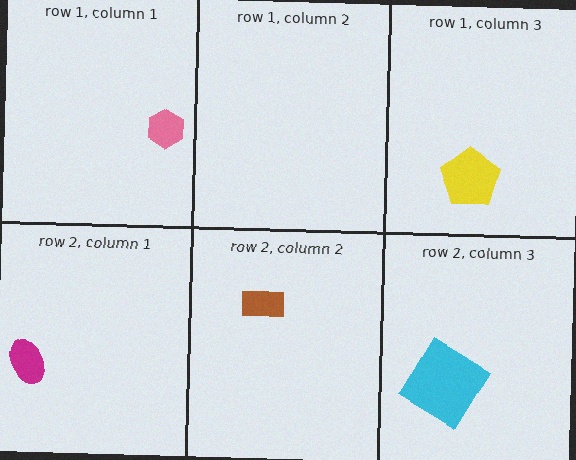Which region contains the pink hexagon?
The row 1, column 1 region.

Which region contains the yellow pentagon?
The row 1, column 3 region.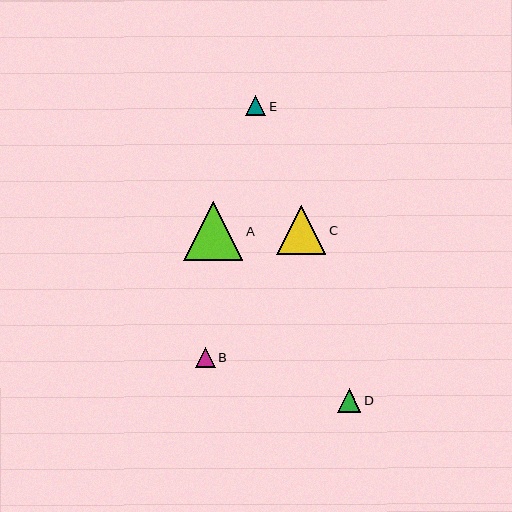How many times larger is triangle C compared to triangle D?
Triangle C is approximately 2.1 times the size of triangle D.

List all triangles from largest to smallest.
From largest to smallest: A, C, D, E, B.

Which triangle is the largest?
Triangle A is the largest with a size of approximately 59 pixels.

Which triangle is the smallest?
Triangle B is the smallest with a size of approximately 20 pixels.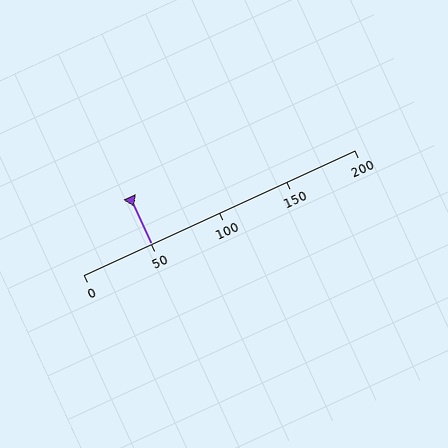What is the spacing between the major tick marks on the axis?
The major ticks are spaced 50 apart.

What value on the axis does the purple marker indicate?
The marker indicates approximately 50.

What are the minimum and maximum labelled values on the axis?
The axis runs from 0 to 200.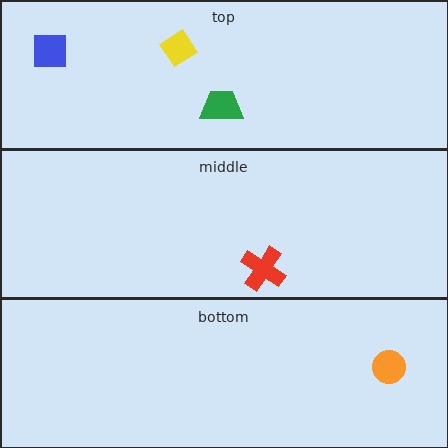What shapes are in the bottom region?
The orange circle.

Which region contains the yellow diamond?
The top region.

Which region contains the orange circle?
The bottom region.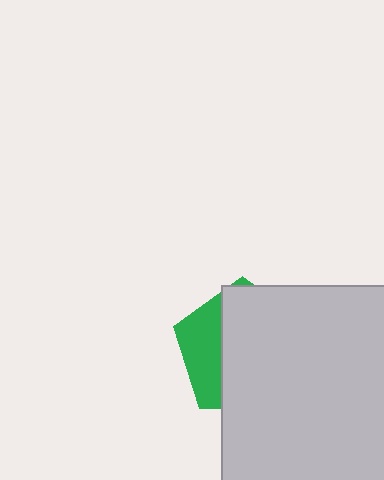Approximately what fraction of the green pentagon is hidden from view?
Roughly 69% of the green pentagon is hidden behind the light gray square.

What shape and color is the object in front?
The object in front is a light gray square.